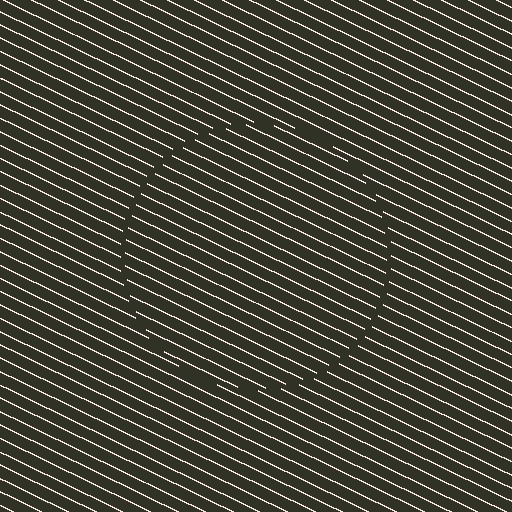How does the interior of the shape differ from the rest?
The interior of the shape contains the same grating, shifted by half a period — the contour is defined by the phase discontinuity where line-ends from the inner and outer gratings abut.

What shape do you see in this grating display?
An illusory circle. The interior of the shape contains the same grating, shifted by half a period — the contour is defined by the phase discontinuity where line-ends from the inner and outer gratings abut.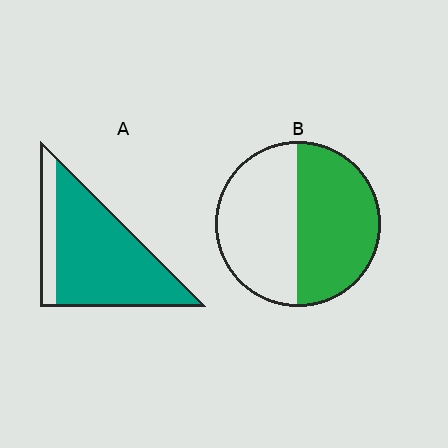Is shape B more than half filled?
Roughly half.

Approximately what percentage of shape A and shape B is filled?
A is approximately 80% and B is approximately 50%.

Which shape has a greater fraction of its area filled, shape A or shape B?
Shape A.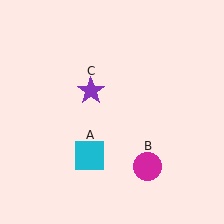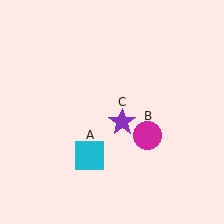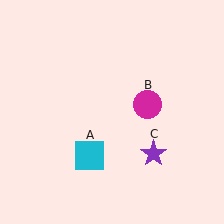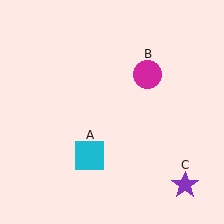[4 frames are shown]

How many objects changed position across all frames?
2 objects changed position: magenta circle (object B), purple star (object C).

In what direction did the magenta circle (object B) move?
The magenta circle (object B) moved up.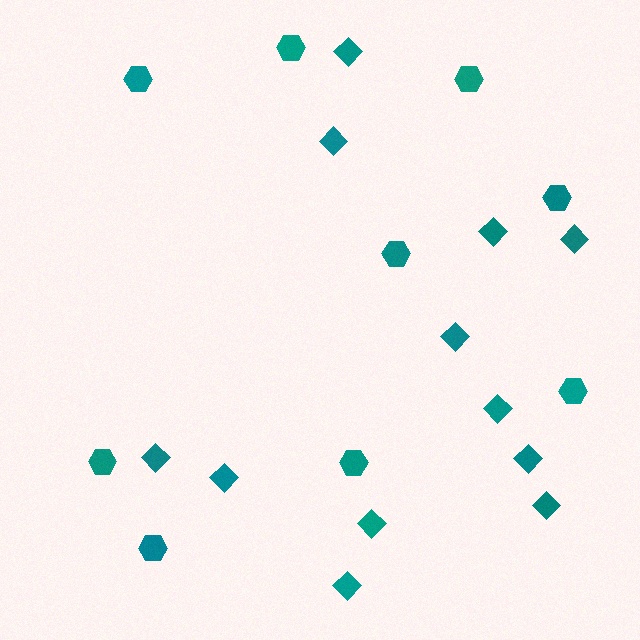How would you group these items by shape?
There are 2 groups: one group of hexagons (9) and one group of diamonds (12).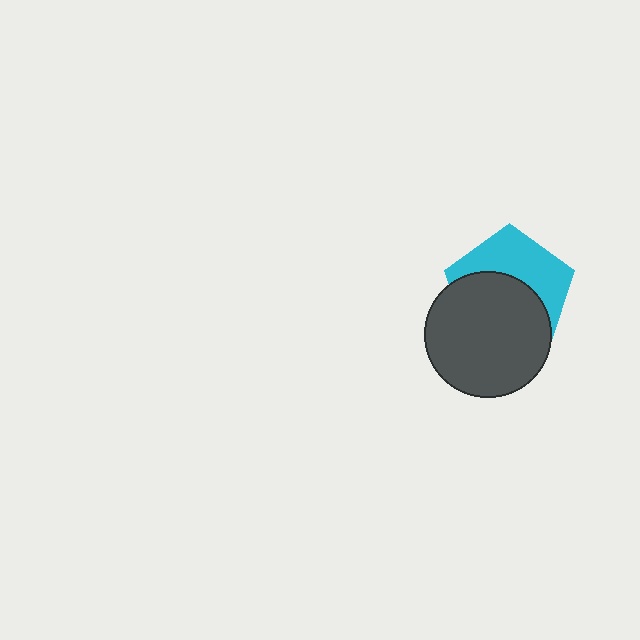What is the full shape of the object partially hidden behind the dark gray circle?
The partially hidden object is a cyan pentagon.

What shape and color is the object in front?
The object in front is a dark gray circle.